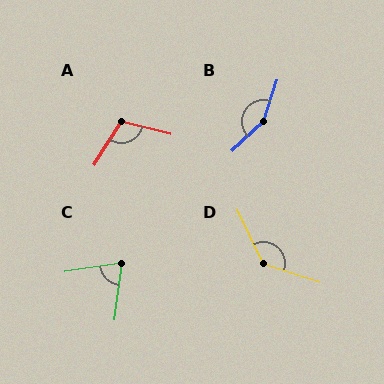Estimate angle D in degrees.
Approximately 133 degrees.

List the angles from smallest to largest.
C (74°), A (108°), D (133°), B (153°).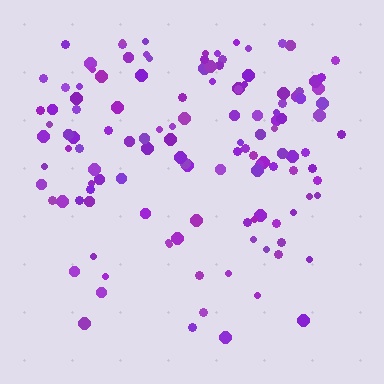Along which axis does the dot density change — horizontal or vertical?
Vertical.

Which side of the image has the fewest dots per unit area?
The bottom.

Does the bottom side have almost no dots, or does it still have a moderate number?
Still a moderate number, just noticeably fewer than the top.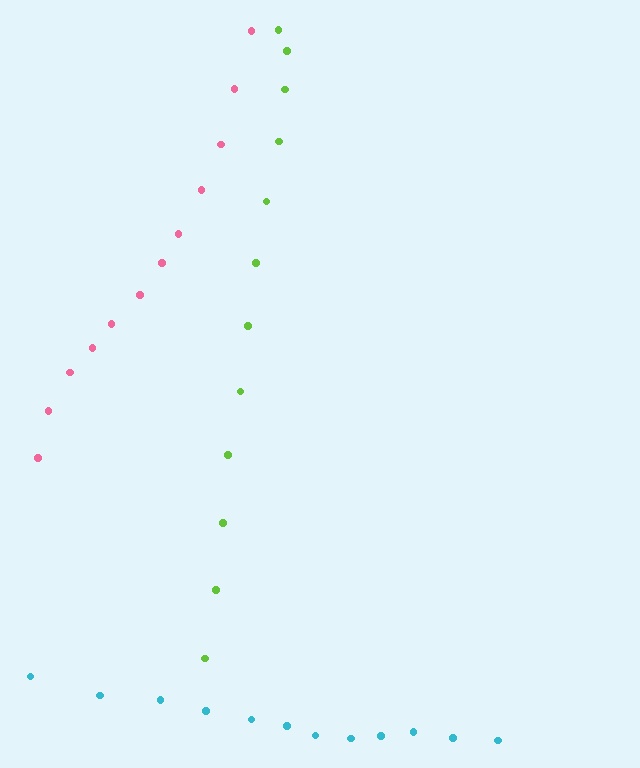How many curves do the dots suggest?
There are 3 distinct paths.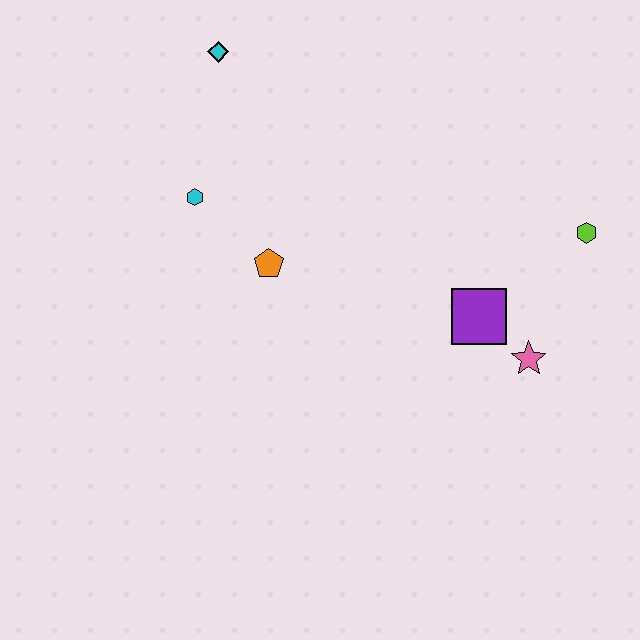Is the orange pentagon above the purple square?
Yes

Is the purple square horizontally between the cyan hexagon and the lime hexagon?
Yes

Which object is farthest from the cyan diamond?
The pink star is farthest from the cyan diamond.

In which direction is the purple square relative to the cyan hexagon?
The purple square is to the right of the cyan hexagon.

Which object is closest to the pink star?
The purple square is closest to the pink star.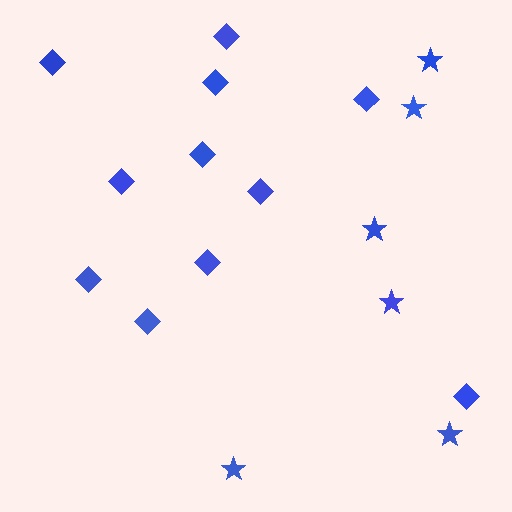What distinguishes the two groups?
There are 2 groups: one group of stars (6) and one group of diamonds (11).